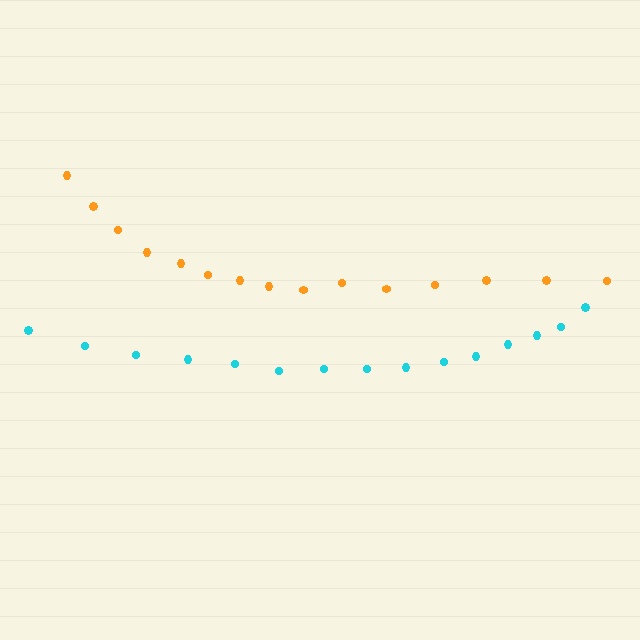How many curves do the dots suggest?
There are 2 distinct paths.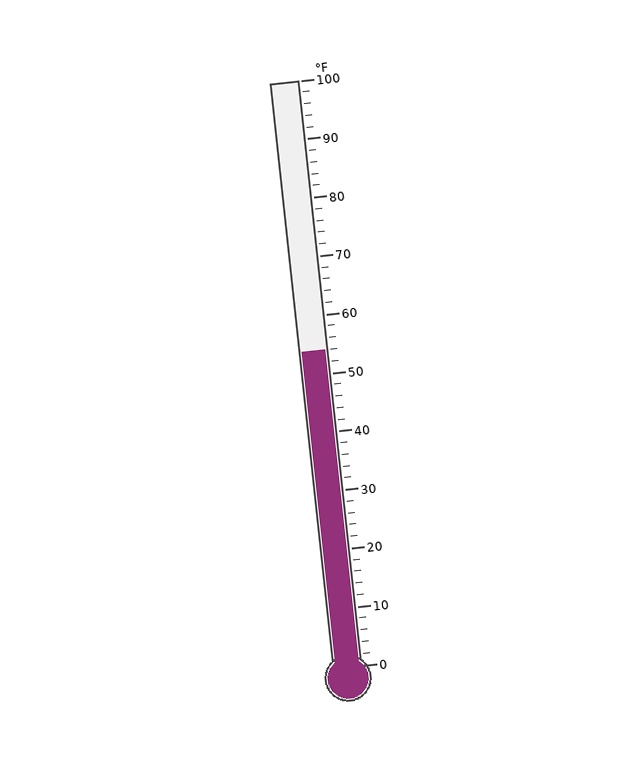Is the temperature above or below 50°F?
The temperature is above 50°F.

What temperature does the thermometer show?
The thermometer shows approximately 54°F.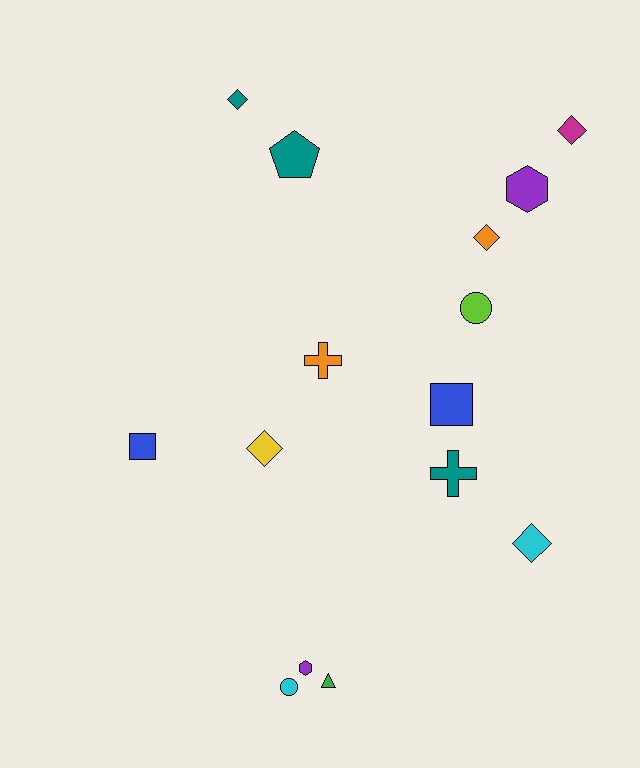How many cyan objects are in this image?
There are 2 cyan objects.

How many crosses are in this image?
There are 2 crosses.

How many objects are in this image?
There are 15 objects.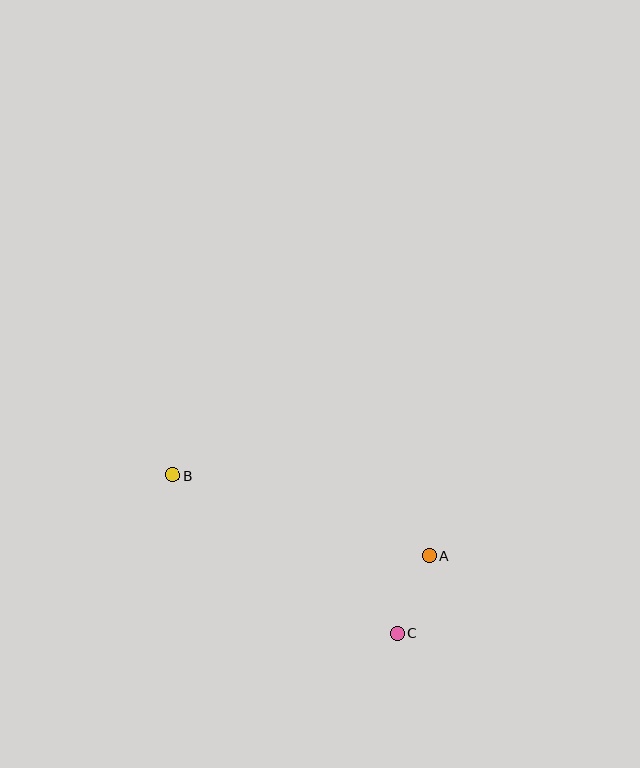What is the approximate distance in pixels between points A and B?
The distance between A and B is approximately 269 pixels.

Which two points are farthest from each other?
Points B and C are farthest from each other.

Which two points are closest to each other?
Points A and C are closest to each other.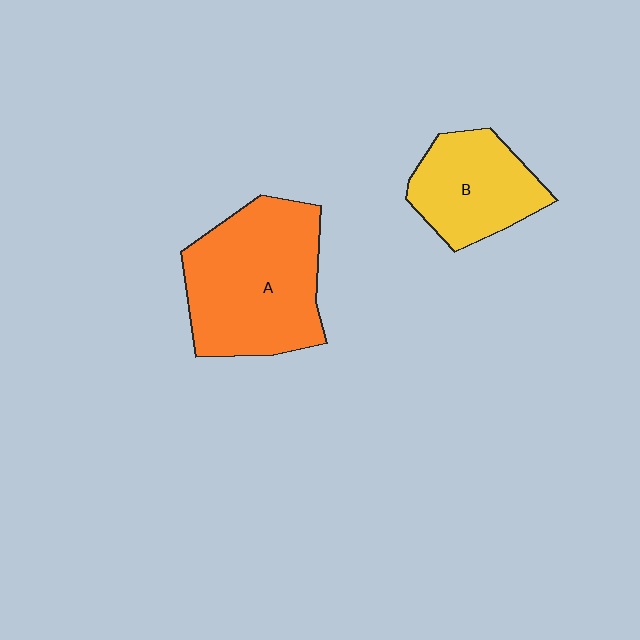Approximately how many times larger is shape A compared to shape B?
Approximately 1.7 times.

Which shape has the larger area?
Shape A (orange).